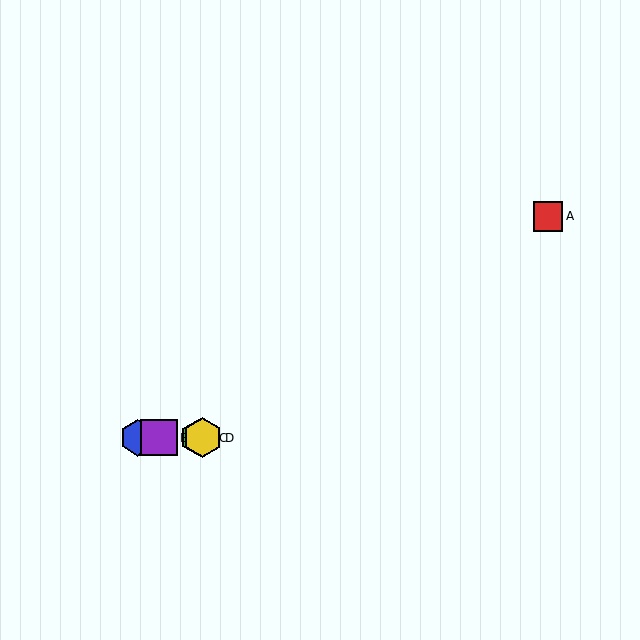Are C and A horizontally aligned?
No, C is at y≈438 and A is at y≈216.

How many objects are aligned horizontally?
4 objects (B, C, D, E) are aligned horizontally.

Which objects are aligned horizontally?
Objects B, C, D, E are aligned horizontally.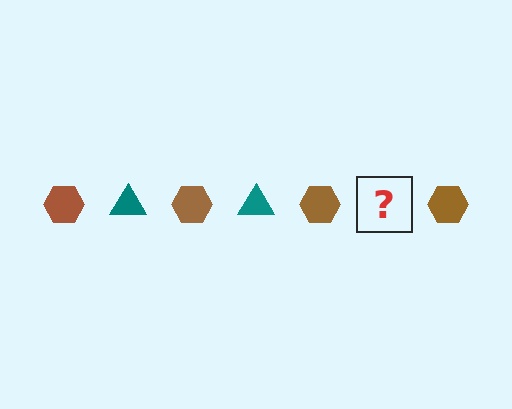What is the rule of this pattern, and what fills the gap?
The rule is that the pattern alternates between brown hexagon and teal triangle. The gap should be filled with a teal triangle.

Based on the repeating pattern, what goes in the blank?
The blank should be a teal triangle.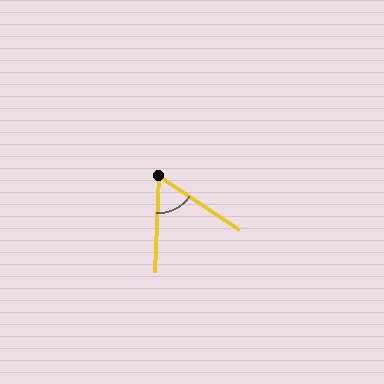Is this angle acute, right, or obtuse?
It is acute.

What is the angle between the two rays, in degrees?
Approximately 59 degrees.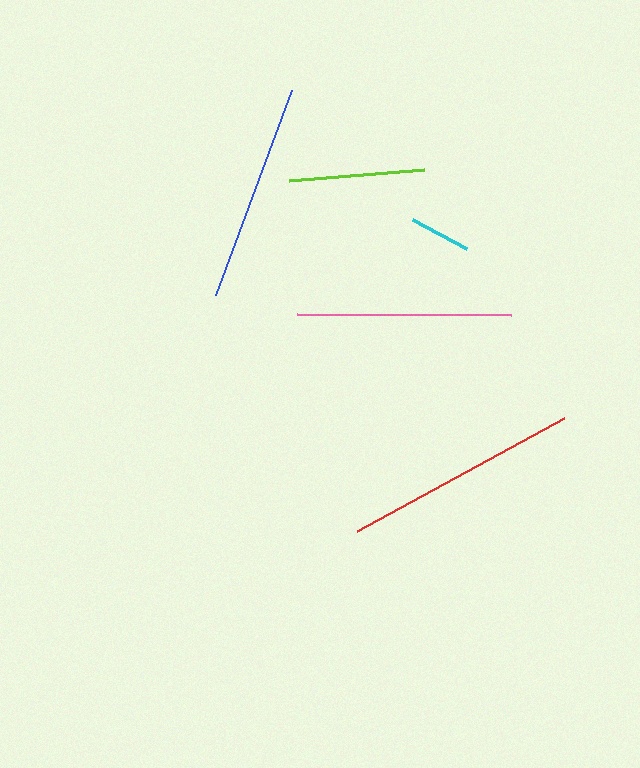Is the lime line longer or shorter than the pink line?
The pink line is longer than the lime line.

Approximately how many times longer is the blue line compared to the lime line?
The blue line is approximately 1.6 times the length of the lime line.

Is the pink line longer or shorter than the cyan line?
The pink line is longer than the cyan line.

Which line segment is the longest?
The red line is the longest at approximately 236 pixels.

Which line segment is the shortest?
The cyan line is the shortest at approximately 62 pixels.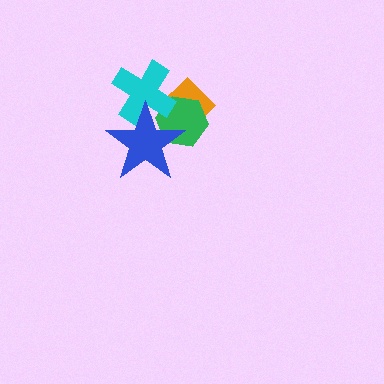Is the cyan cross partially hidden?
Yes, it is partially covered by another shape.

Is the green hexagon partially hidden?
Yes, it is partially covered by another shape.